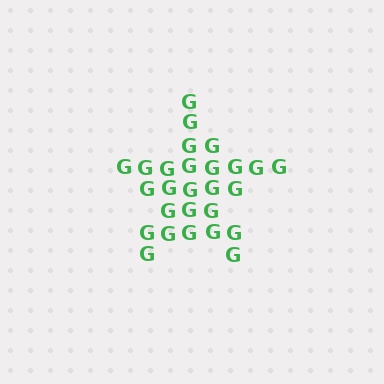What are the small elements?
The small elements are letter G's.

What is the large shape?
The large shape is a star.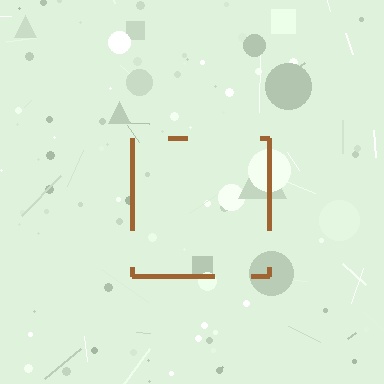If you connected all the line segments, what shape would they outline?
They would outline a square.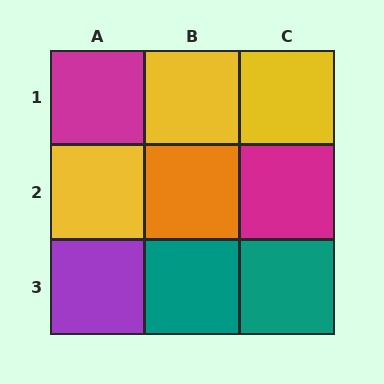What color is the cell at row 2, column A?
Yellow.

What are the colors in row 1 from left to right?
Magenta, yellow, yellow.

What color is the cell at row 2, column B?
Orange.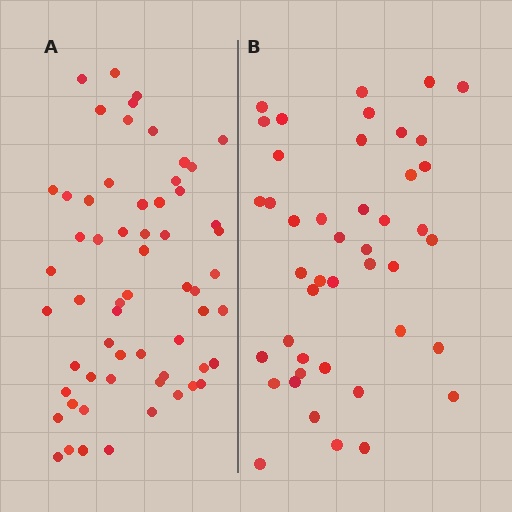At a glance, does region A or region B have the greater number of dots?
Region A (the left region) has more dots.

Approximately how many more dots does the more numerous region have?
Region A has approximately 15 more dots than region B.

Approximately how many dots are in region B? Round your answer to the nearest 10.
About 40 dots. (The exact count is 44, which rounds to 40.)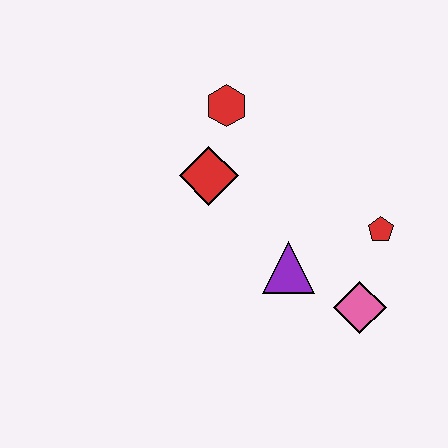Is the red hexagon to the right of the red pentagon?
No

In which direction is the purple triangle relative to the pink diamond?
The purple triangle is to the left of the pink diamond.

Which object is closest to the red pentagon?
The pink diamond is closest to the red pentagon.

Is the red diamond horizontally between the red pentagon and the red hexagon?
No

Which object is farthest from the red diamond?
The pink diamond is farthest from the red diamond.